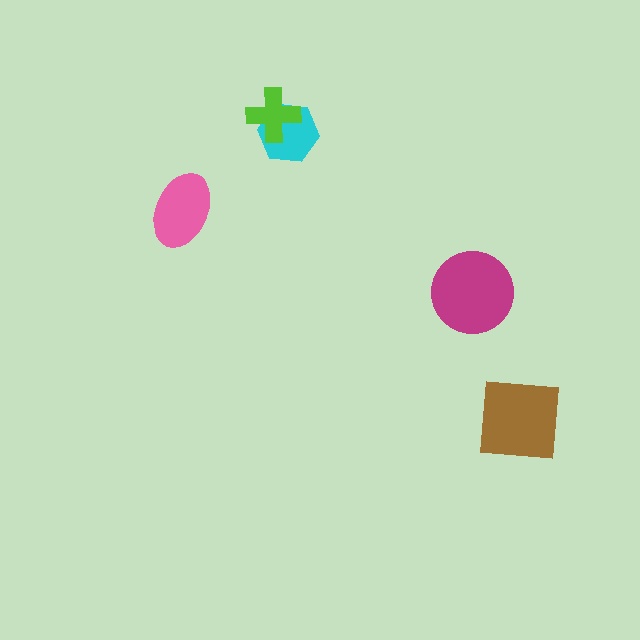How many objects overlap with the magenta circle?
0 objects overlap with the magenta circle.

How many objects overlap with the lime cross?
1 object overlaps with the lime cross.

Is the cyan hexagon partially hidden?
Yes, it is partially covered by another shape.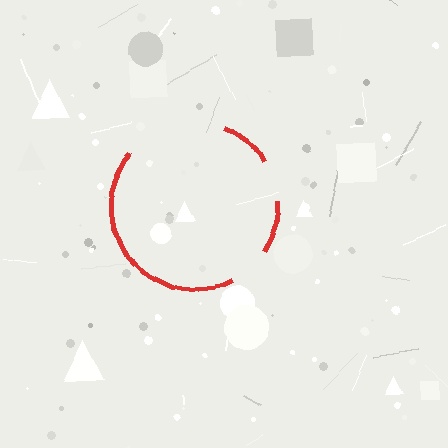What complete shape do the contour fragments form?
The contour fragments form a circle.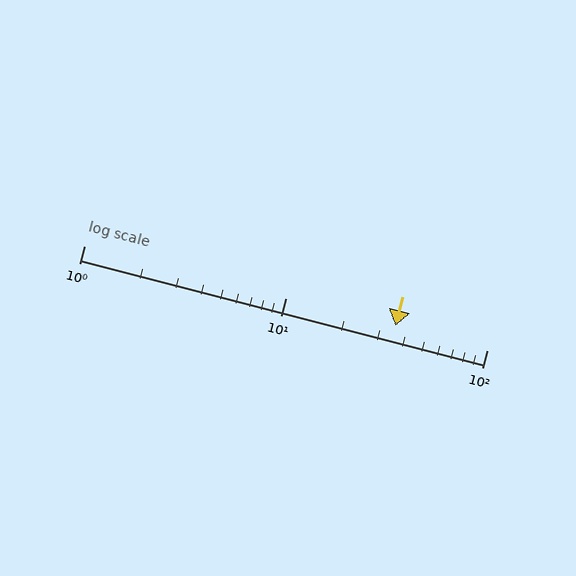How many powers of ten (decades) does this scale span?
The scale spans 2 decades, from 1 to 100.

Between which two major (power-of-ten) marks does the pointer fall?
The pointer is between 10 and 100.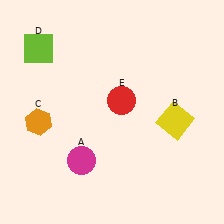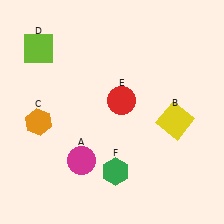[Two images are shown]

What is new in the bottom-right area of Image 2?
A green hexagon (F) was added in the bottom-right area of Image 2.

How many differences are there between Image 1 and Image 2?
There is 1 difference between the two images.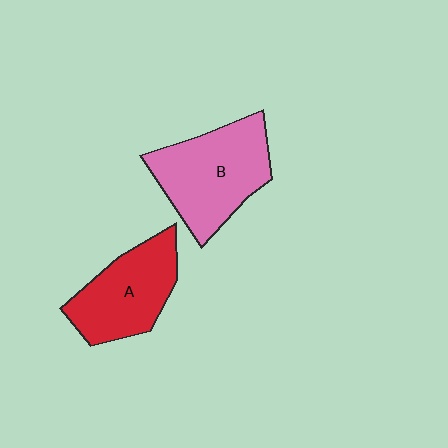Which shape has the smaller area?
Shape A (red).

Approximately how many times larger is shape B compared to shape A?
Approximately 1.2 times.